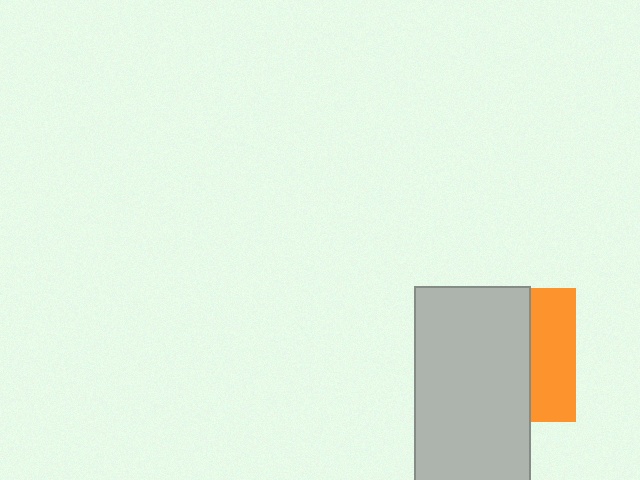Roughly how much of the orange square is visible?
A small part of it is visible (roughly 33%).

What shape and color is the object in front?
The object in front is a light gray rectangle.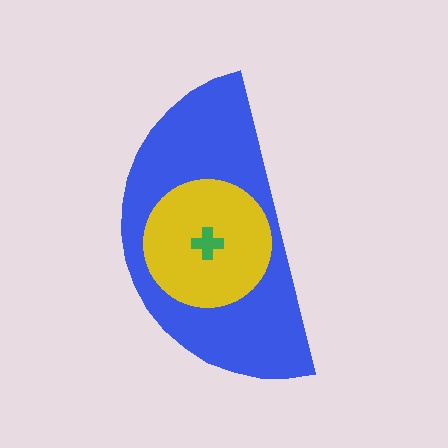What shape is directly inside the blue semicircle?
The yellow circle.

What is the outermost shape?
The blue semicircle.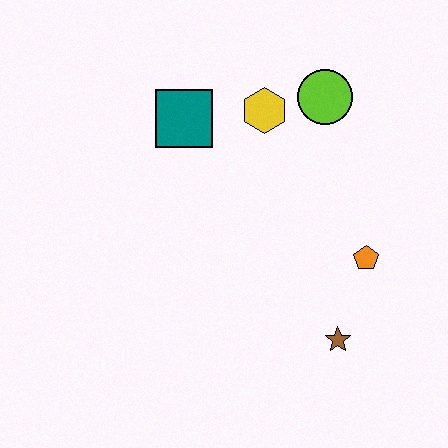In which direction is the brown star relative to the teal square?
The brown star is below the teal square.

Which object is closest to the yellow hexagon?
The lime circle is closest to the yellow hexagon.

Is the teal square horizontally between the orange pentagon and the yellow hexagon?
No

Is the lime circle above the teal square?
Yes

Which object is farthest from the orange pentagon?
The teal square is farthest from the orange pentagon.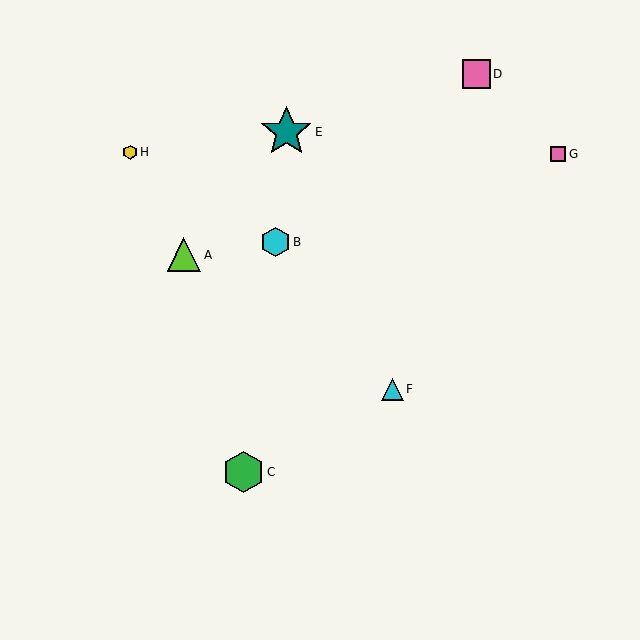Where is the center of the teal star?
The center of the teal star is at (286, 132).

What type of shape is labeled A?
Shape A is a lime triangle.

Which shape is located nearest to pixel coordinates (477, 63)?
The pink square (labeled D) at (476, 74) is nearest to that location.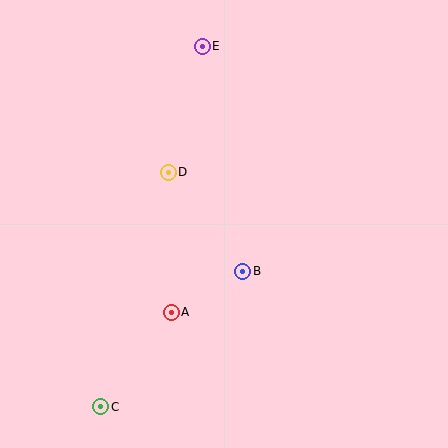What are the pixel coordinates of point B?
Point B is at (243, 271).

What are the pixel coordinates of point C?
Point C is at (101, 407).